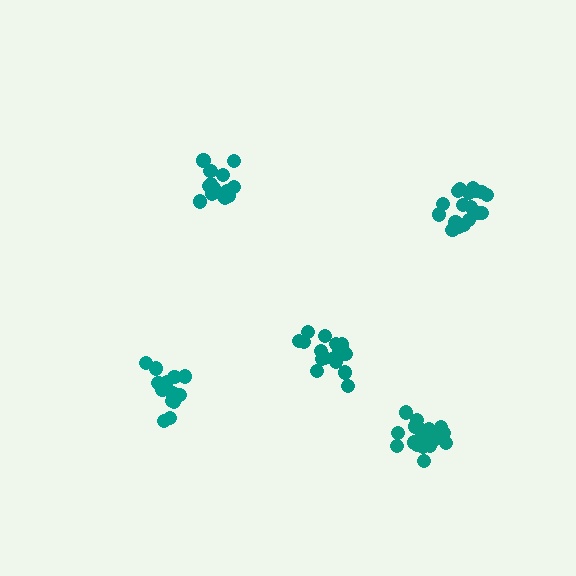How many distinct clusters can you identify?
There are 5 distinct clusters.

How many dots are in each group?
Group 1: 19 dots, Group 2: 15 dots, Group 3: 18 dots, Group 4: 19 dots, Group 5: 14 dots (85 total).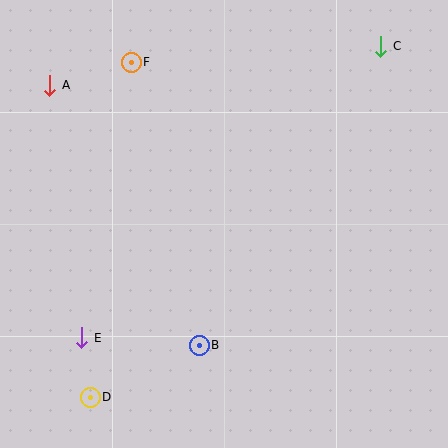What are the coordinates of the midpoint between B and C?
The midpoint between B and C is at (290, 196).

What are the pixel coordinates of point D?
Point D is at (90, 397).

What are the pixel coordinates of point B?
Point B is at (199, 345).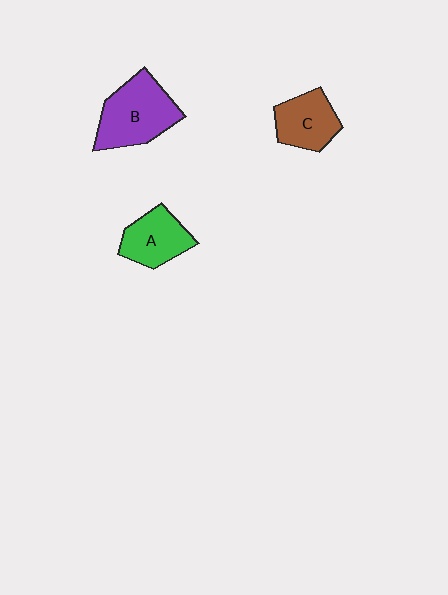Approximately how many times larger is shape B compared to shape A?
Approximately 1.4 times.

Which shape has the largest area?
Shape B (purple).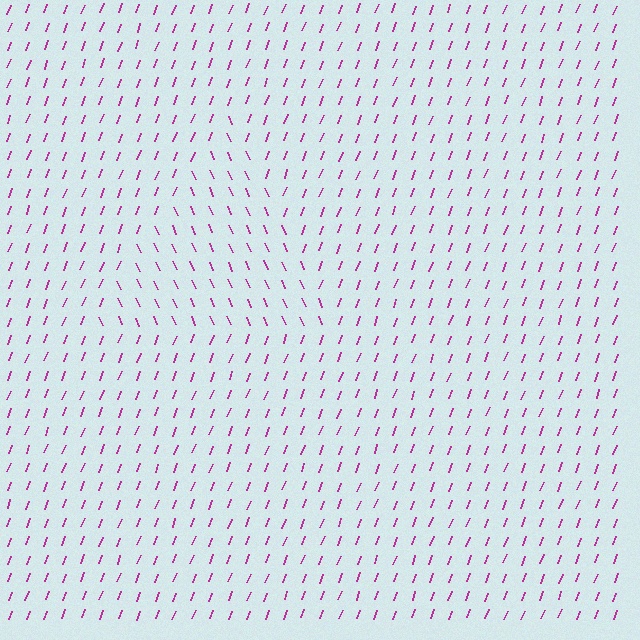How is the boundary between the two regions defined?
The boundary is defined purely by a change in line orientation (approximately 45 degrees difference). All lines are the same color and thickness.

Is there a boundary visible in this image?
Yes, there is a texture boundary formed by a change in line orientation.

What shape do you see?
I see a triangle.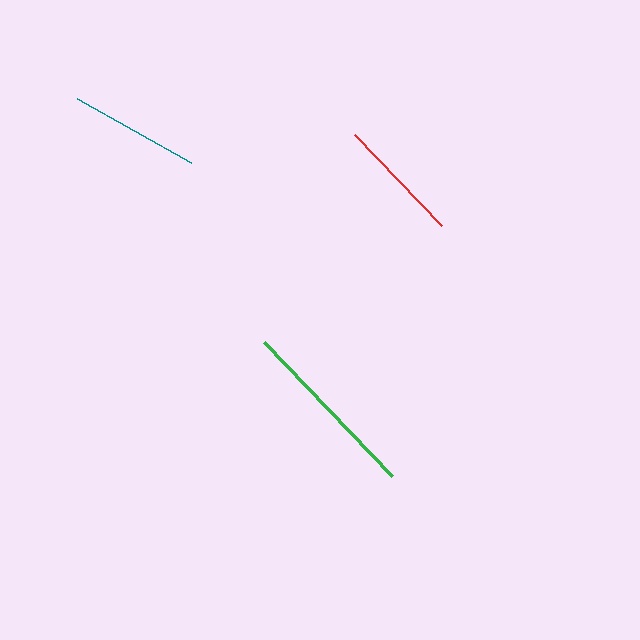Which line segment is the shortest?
The red line is the shortest at approximately 126 pixels.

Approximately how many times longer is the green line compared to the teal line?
The green line is approximately 1.4 times the length of the teal line.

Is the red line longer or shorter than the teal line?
The teal line is longer than the red line.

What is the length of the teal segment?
The teal segment is approximately 131 pixels long.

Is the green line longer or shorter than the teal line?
The green line is longer than the teal line.